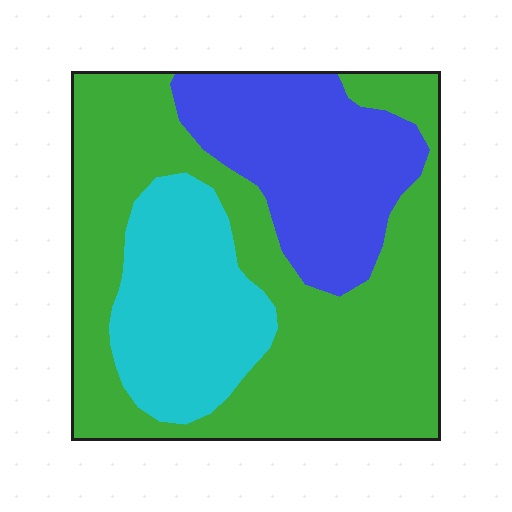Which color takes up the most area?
Green, at roughly 55%.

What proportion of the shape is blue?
Blue takes up between a sixth and a third of the shape.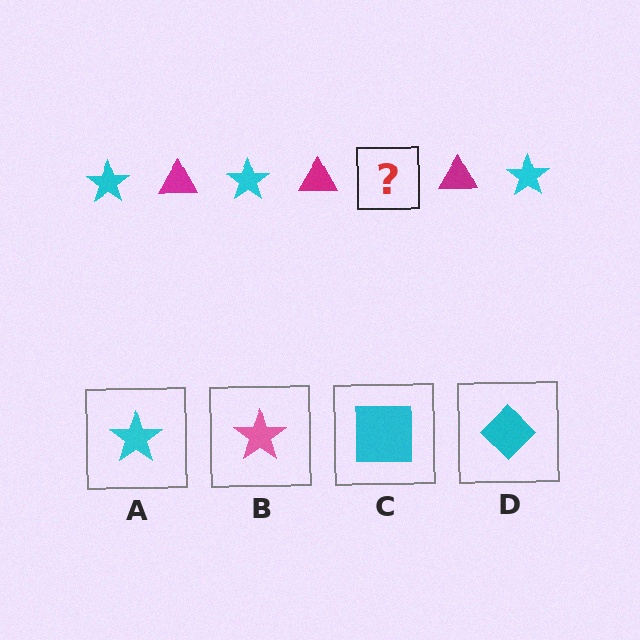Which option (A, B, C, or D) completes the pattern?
A.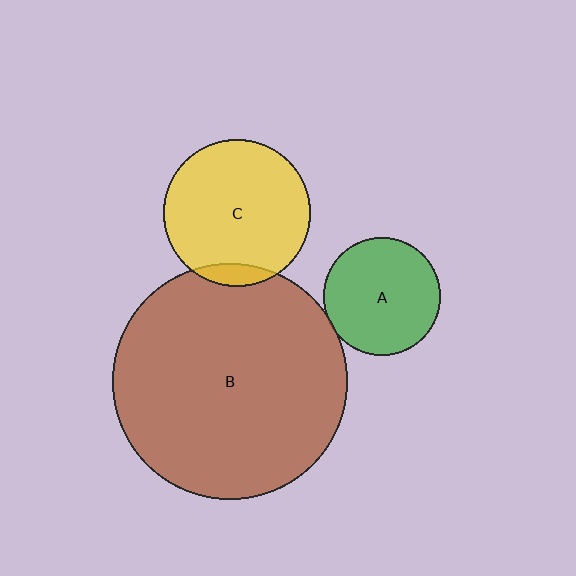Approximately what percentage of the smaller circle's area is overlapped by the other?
Approximately 5%.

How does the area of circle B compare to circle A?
Approximately 4.0 times.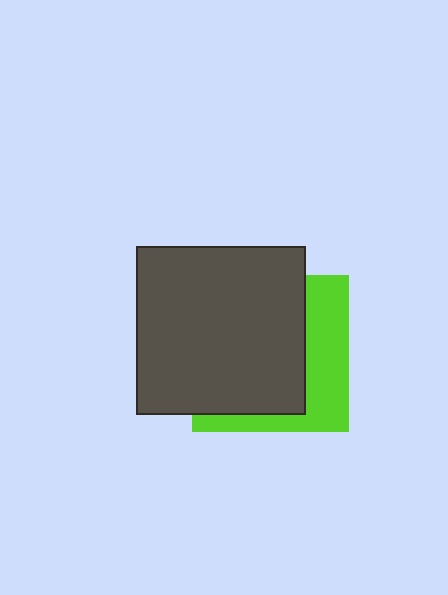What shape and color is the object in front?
The object in front is a dark gray square.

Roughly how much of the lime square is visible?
A small part of it is visible (roughly 35%).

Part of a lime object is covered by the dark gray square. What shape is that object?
It is a square.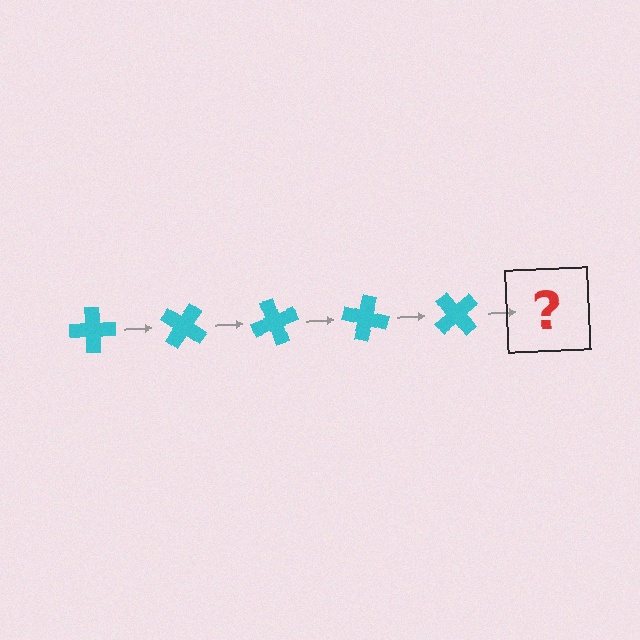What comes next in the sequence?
The next element should be a cyan cross rotated 175 degrees.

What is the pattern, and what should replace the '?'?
The pattern is that the cross rotates 35 degrees each step. The '?' should be a cyan cross rotated 175 degrees.